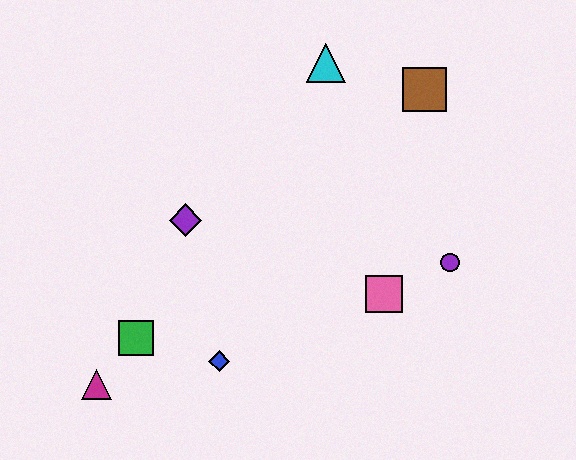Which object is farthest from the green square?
The brown square is farthest from the green square.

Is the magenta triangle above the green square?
No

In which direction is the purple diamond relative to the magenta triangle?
The purple diamond is above the magenta triangle.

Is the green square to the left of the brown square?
Yes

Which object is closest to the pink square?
The purple circle is closest to the pink square.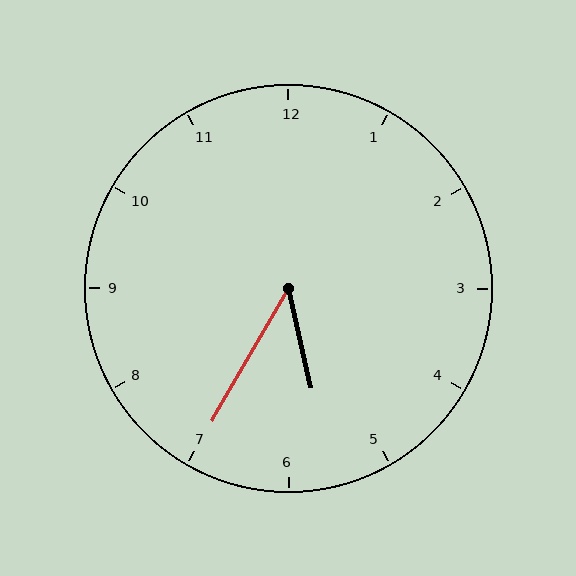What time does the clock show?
5:35.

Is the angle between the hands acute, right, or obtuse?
It is acute.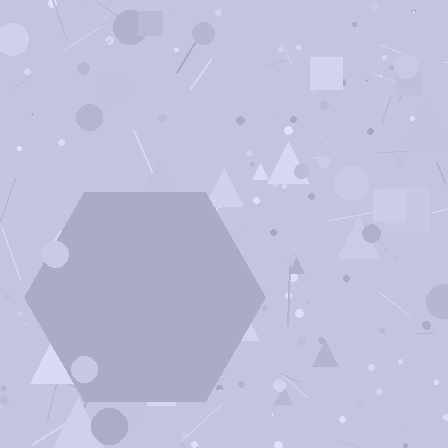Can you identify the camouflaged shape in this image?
The camouflaged shape is a hexagon.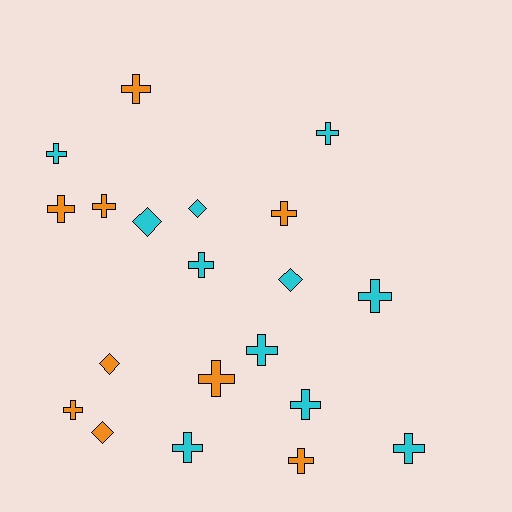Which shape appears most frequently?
Cross, with 15 objects.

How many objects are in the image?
There are 20 objects.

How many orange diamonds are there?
There are 2 orange diamonds.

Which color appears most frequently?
Cyan, with 11 objects.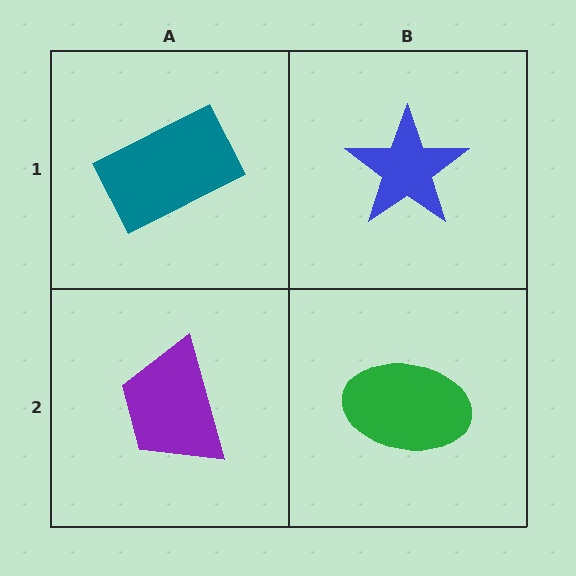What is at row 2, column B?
A green ellipse.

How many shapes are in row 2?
2 shapes.